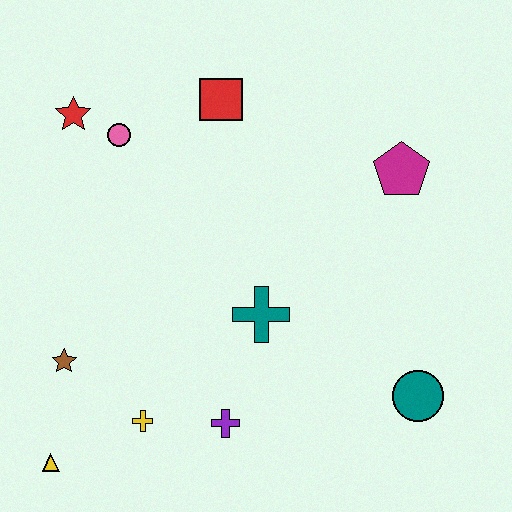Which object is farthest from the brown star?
The magenta pentagon is farthest from the brown star.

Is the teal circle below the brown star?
Yes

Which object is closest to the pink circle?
The red star is closest to the pink circle.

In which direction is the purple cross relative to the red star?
The purple cross is below the red star.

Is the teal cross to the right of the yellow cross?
Yes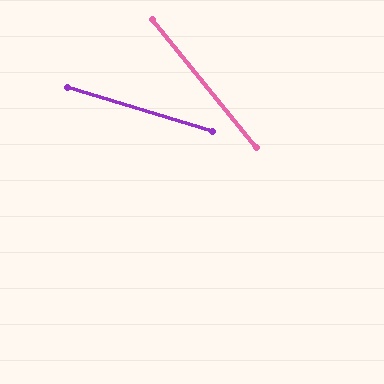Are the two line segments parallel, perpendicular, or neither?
Neither parallel nor perpendicular — they differ by about 34°.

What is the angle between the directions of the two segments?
Approximately 34 degrees.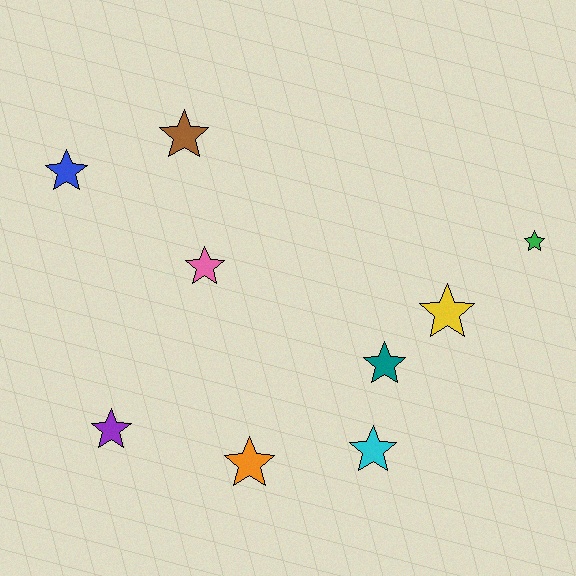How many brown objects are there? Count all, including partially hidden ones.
There is 1 brown object.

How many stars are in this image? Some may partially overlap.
There are 9 stars.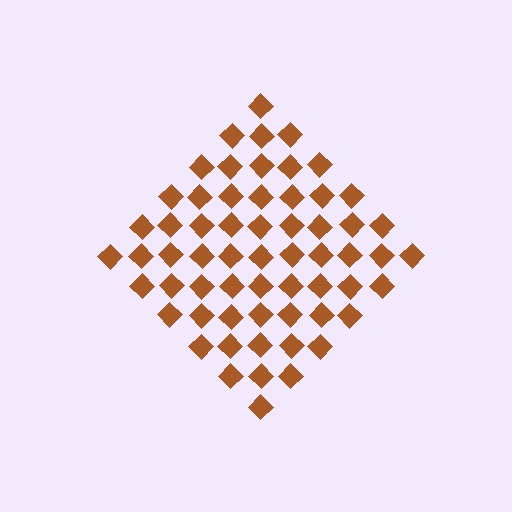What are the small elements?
The small elements are diamonds.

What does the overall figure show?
The overall figure shows a diamond.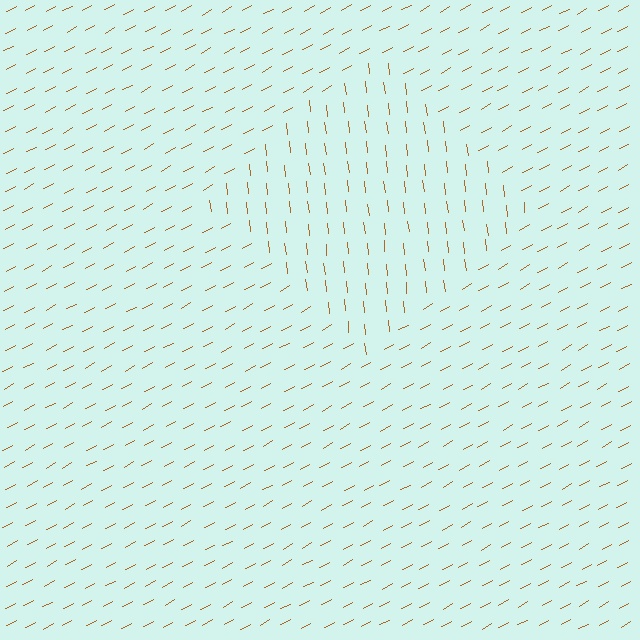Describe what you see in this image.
The image is filled with small brown line segments. A diamond region in the image has lines oriented differently from the surrounding lines, creating a visible texture boundary.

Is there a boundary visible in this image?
Yes, there is a texture boundary formed by a change in line orientation.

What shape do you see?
I see a diamond.